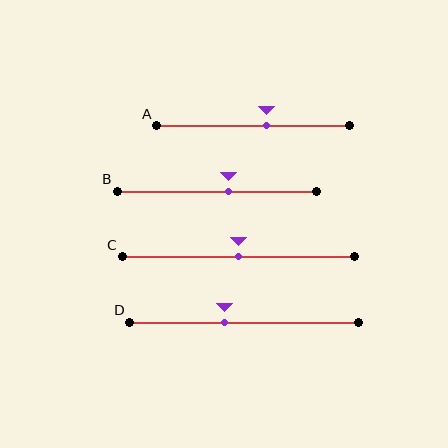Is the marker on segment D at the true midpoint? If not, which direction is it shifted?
No, the marker on segment D is shifted to the left by about 9% of the segment length.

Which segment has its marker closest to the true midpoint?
Segment C has its marker closest to the true midpoint.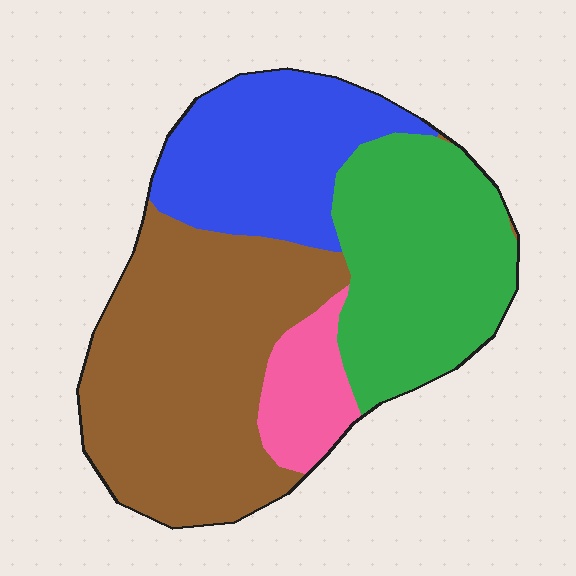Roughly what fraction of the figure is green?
Green takes up between a quarter and a half of the figure.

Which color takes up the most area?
Brown, at roughly 40%.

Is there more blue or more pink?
Blue.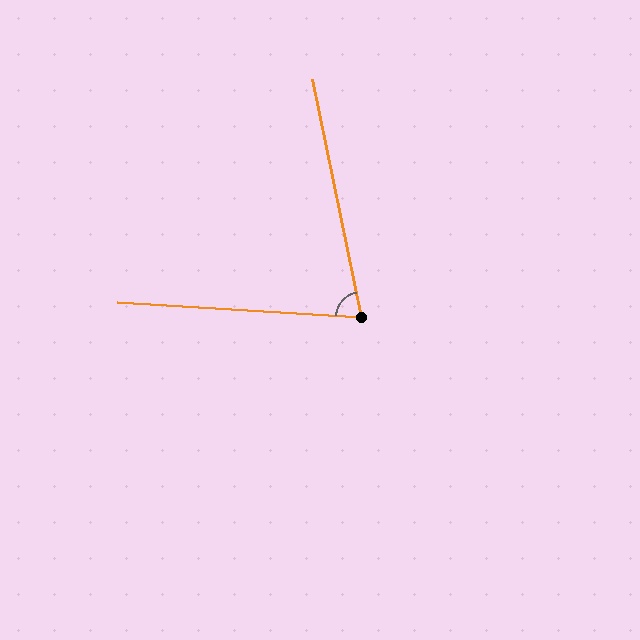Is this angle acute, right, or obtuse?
It is acute.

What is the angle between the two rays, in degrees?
Approximately 75 degrees.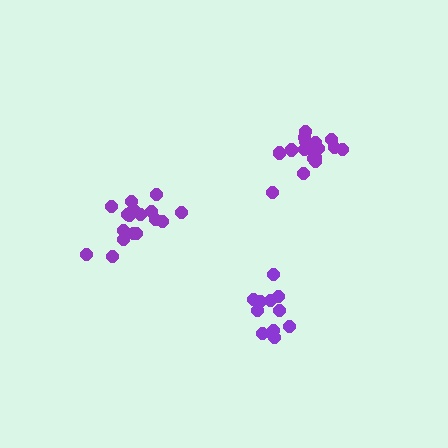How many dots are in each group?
Group 1: 17 dots, Group 2: 12 dots, Group 3: 18 dots (47 total).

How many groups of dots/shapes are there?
There are 3 groups.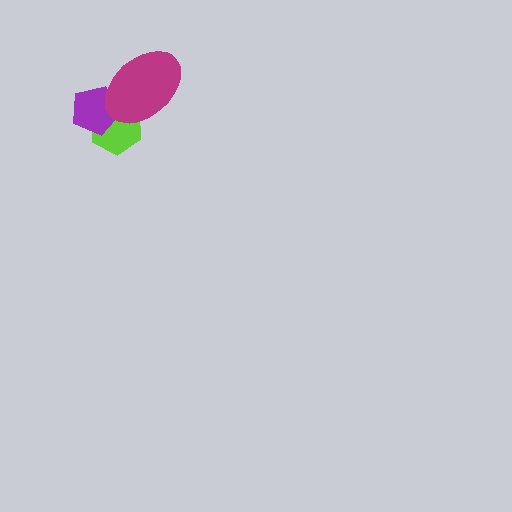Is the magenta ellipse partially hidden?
No, no other shape covers it.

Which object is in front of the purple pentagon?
The magenta ellipse is in front of the purple pentagon.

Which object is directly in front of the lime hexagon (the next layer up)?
The purple pentagon is directly in front of the lime hexagon.